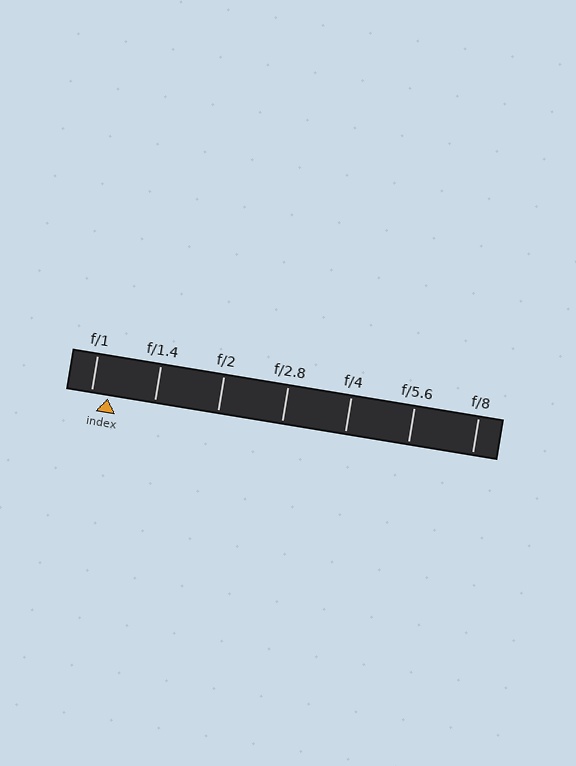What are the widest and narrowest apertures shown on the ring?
The widest aperture shown is f/1 and the narrowest is f/8.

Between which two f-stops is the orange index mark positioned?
The index mark is between f/1 and f/1.4.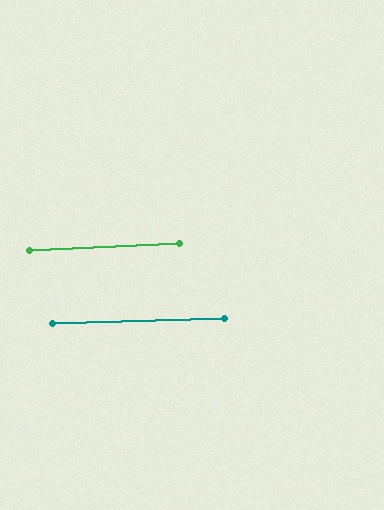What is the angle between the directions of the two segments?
Approximately 1 degree.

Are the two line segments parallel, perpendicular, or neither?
Parallel — their directions differ by only 1.1°.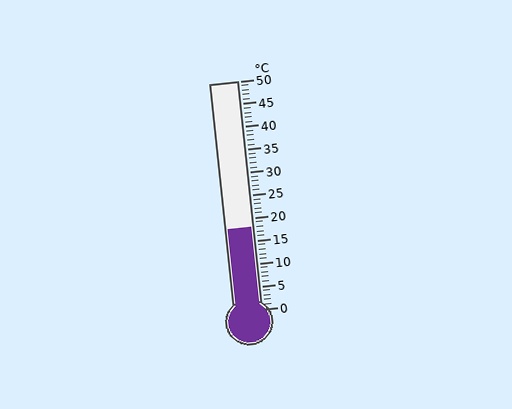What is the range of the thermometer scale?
The thermometer scale ranges from 0°C to 50°C.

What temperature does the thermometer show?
The thermometer shows approximately 18°C.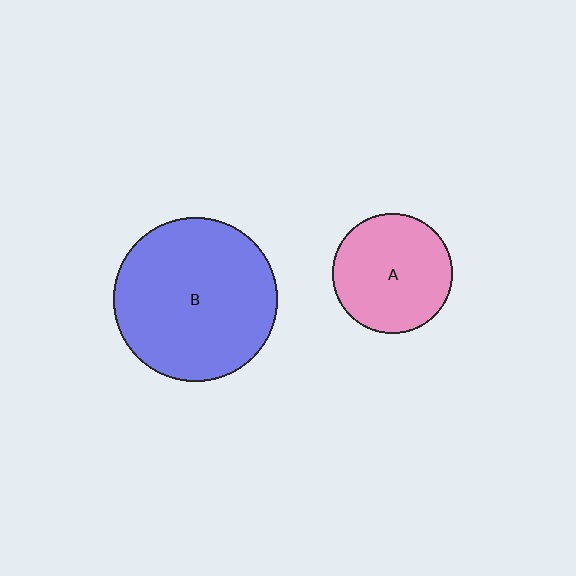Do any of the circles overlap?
No, none of the circles overlap.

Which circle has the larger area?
Circle B (blue).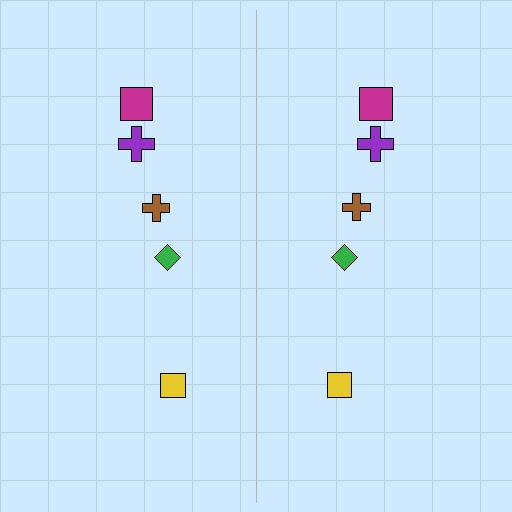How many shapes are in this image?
There are 10 shapes in this image.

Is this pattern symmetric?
Yes, this pattern has bilateral (reflection) symmetry.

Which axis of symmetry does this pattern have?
The pattern has a vertical axis of symmetry running through the center of the image.